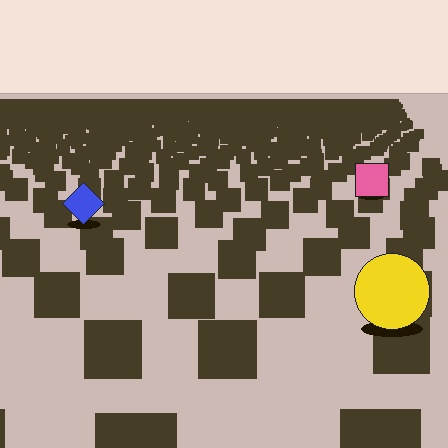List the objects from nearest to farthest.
From nearest to farthest: the yellow circle, the blue diamond, the pink square.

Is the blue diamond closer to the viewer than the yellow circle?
No. The yellow circle is closer — you can tell from the texture gradient: the ground texture is coarser near it.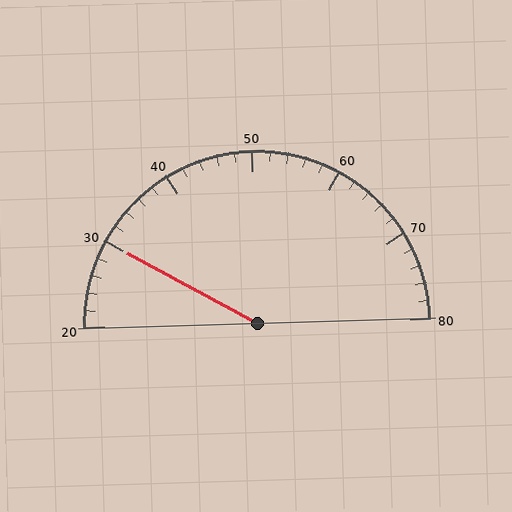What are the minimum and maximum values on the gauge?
The gauge ranges from 20 to 80.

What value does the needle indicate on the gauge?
The needle indicates approximately 30.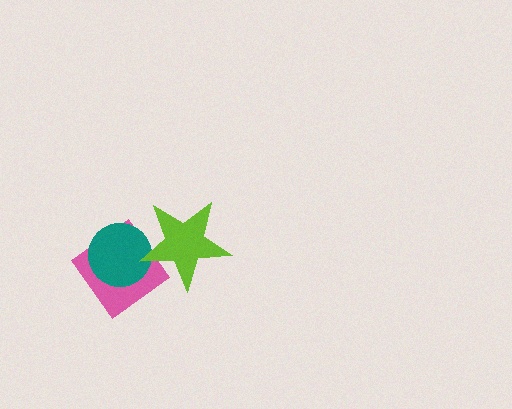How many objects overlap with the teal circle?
2 objects overlap with the teal circle.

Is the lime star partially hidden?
No, no other shape covers it.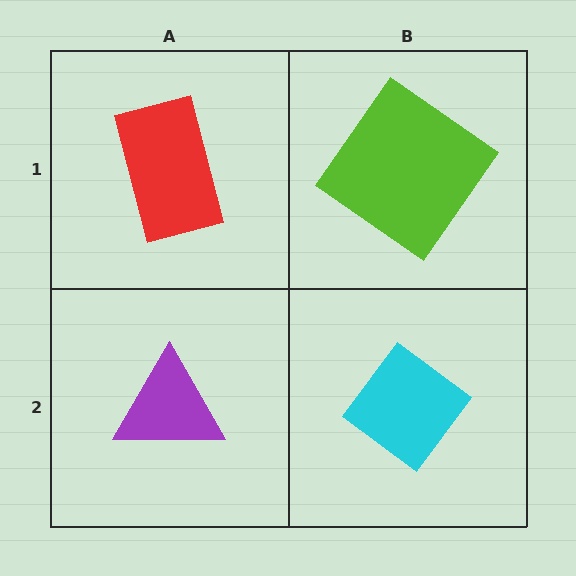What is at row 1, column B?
A lime diamond.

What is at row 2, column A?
A purple triangle.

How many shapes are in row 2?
2 shapes.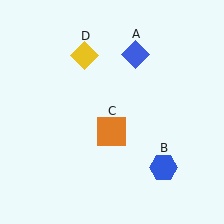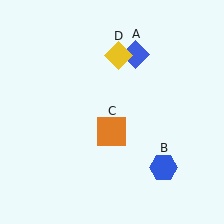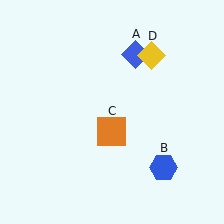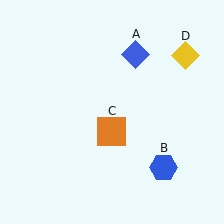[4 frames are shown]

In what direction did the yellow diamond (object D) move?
The yellow diamond (object D) moved right.